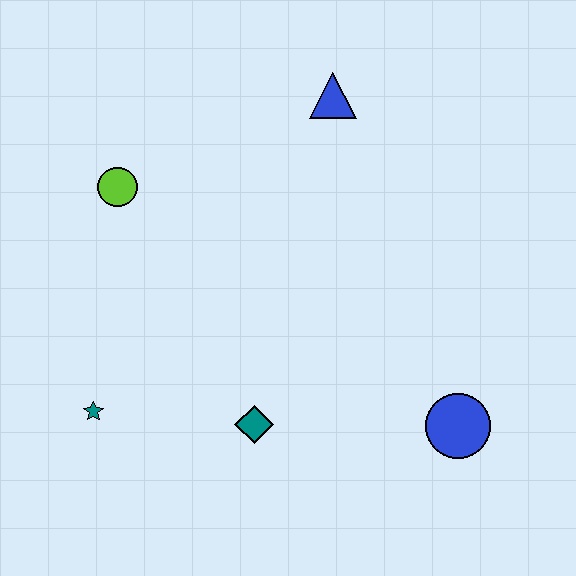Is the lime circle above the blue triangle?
No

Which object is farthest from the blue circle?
The lime circle is farthest from the blue circle.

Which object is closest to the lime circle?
The teal star is closest to the lime circle.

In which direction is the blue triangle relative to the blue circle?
The blue triangle is above the blue circle.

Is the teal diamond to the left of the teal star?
No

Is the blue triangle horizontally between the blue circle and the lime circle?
Yes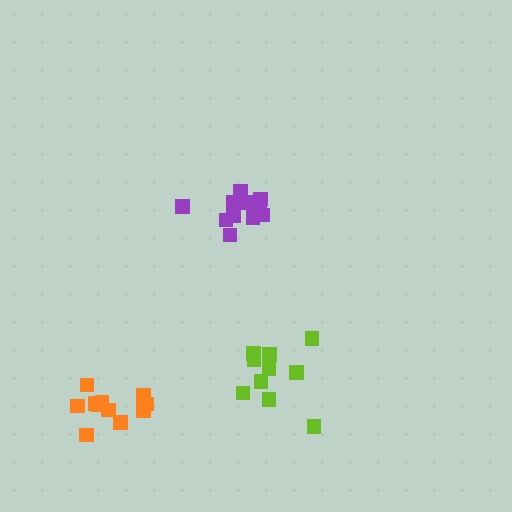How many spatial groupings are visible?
There are 3 spatial groupings.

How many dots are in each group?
Group 1: 13 dots, Group 2: 12 dots, Group 3: 11 dots (36 total).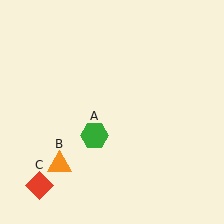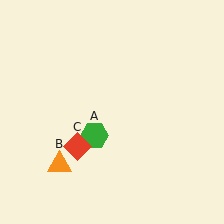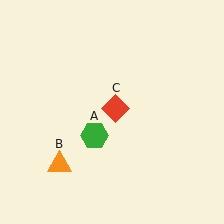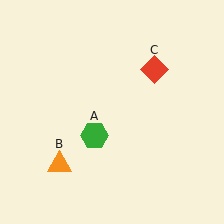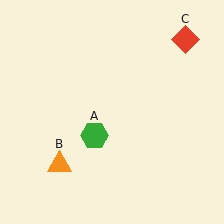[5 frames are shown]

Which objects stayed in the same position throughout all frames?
Green hexagon (object A) and orange triangle (object B) remained stationary.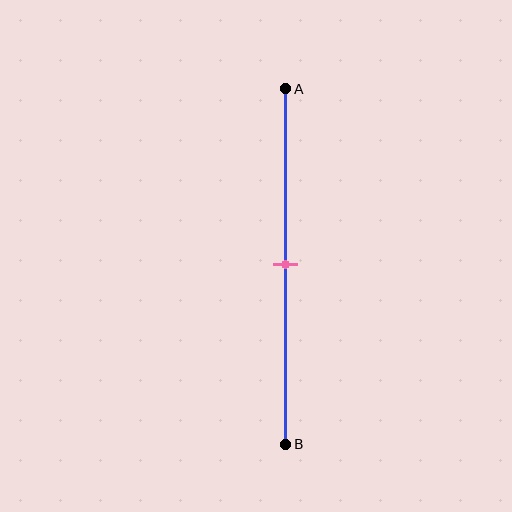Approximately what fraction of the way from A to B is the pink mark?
The pink mark is approximately 50% of the way from A to B.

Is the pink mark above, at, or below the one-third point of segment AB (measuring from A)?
The pink mark is below the one-third point of segment AB.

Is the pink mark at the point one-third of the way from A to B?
No, the mark is at about 50% from A, not at the 33% one-third point.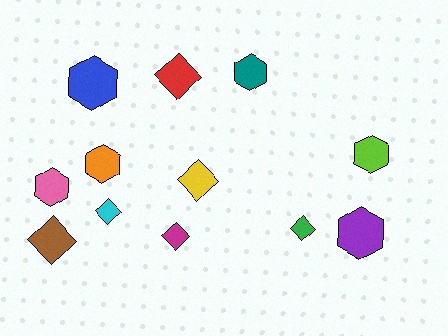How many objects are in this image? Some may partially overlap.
There are 12 objects.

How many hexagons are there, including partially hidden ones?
There are 6 hexagons.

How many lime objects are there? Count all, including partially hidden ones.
There is 1 lime object.